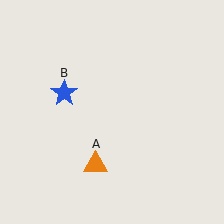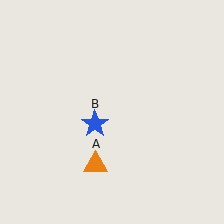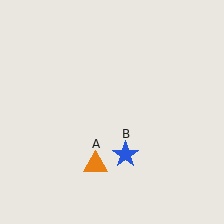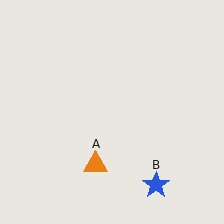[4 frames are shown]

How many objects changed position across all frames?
1 object changed position: blue star (object B).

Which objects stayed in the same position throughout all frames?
Orange triangle (object A) remained stationary.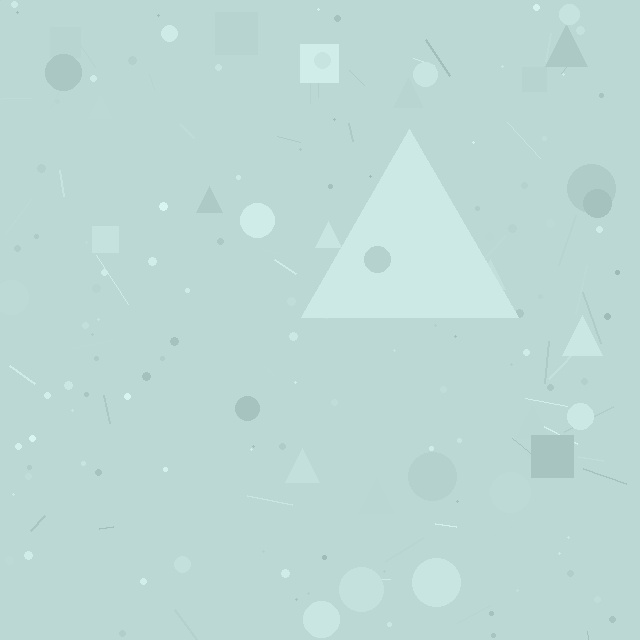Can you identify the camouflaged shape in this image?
The camouflaged shape is a triangle.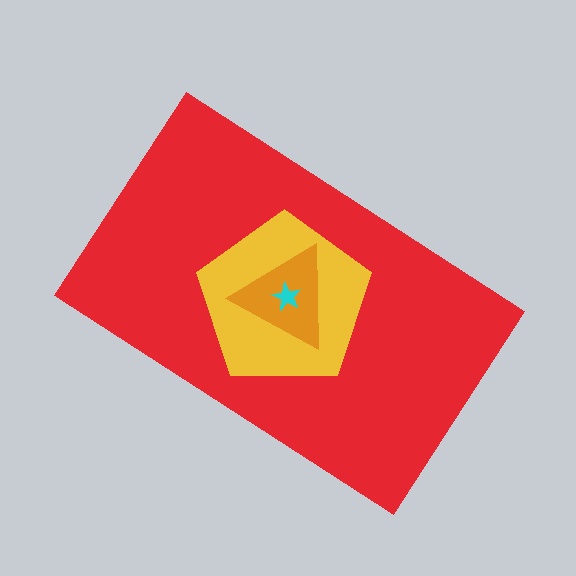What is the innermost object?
The cyan star.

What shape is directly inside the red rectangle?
The yellow pentagon.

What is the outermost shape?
The red rectangle.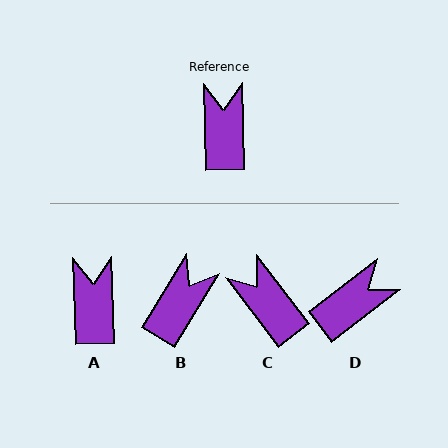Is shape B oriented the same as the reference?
No, it is off by about 33 degrees.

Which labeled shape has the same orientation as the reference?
A.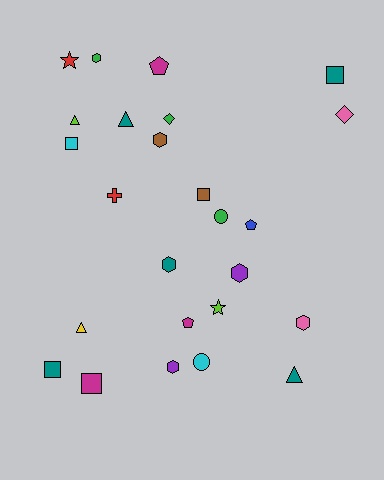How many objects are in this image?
There are 25 objects.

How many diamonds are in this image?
There are 2 diamonds.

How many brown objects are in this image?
There are 2 brown objects.